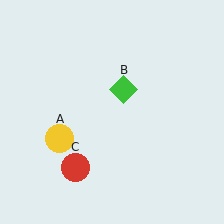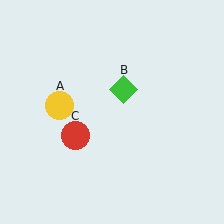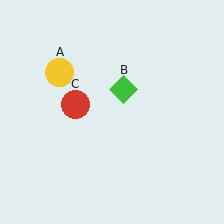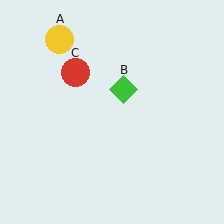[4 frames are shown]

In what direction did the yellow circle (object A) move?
The yellow circle (object A) moved up.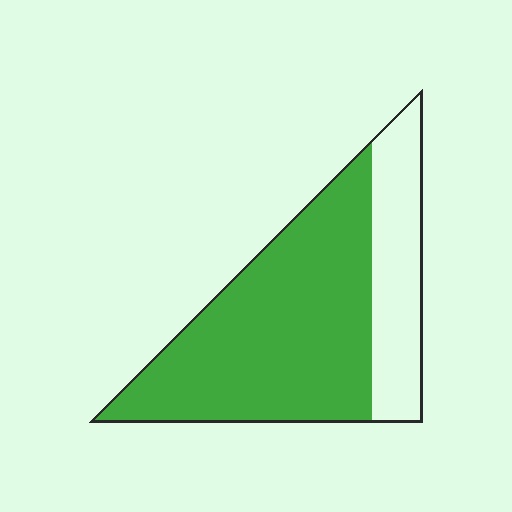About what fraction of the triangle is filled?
About three quarters (3/4).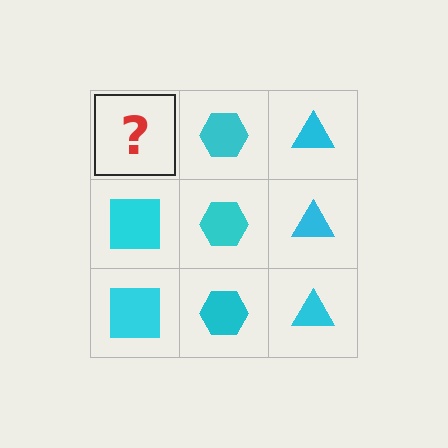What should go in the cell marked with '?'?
The missing cell should contain a cyan square.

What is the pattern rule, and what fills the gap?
The rule is that each column has a consistent shape. The gap should be filled with a cyan square.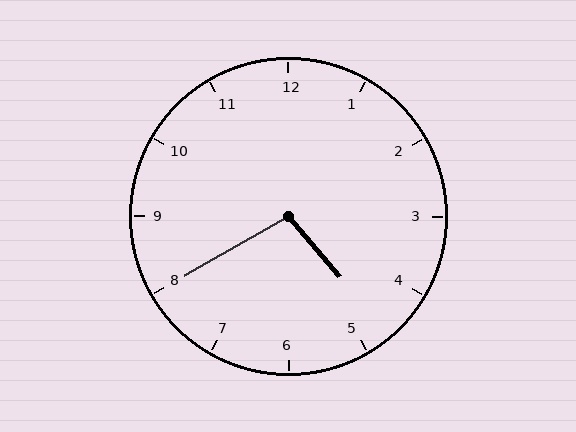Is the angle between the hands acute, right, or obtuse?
It is obtuse.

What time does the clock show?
4:40.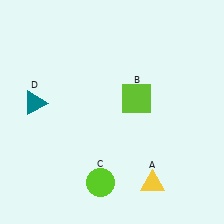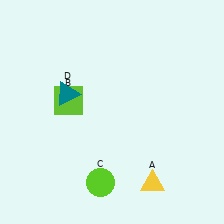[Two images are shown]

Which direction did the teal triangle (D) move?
The teal triangle (D) moved right.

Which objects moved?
The objects that moved are: the lime square (B), the teal triangle (D).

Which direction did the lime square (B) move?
The lime square (B) moved left.